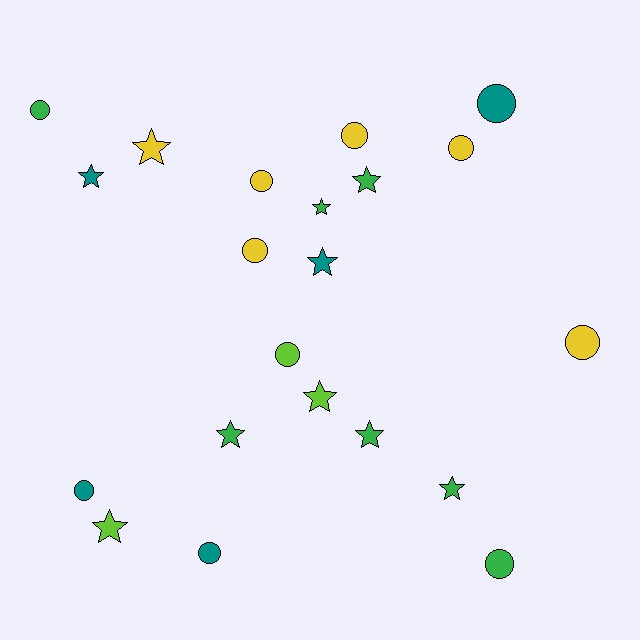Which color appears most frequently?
Green, with 7 objects.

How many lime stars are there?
There are 2 lime stars.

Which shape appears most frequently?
Circle, with 11 objects.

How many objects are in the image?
There are 21 objects.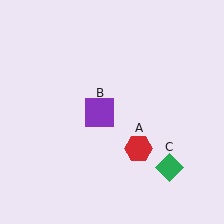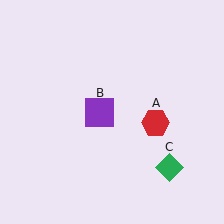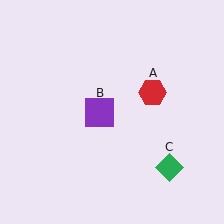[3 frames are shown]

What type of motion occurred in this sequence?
The red hexagon (object A) rotated counterclockwise around the center of the scene.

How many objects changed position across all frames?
1 object changed position: red hexagon (object A).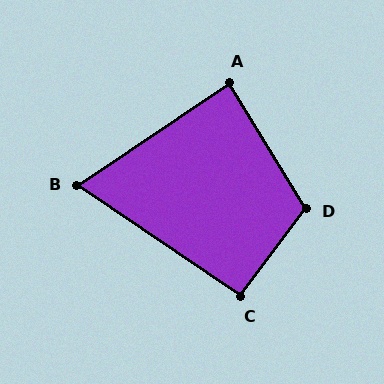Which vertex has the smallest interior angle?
B, at approximately 68 degrees.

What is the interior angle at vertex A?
Approximately 87 degrees (approximately right).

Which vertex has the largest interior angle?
D, at approximately 112 degrees.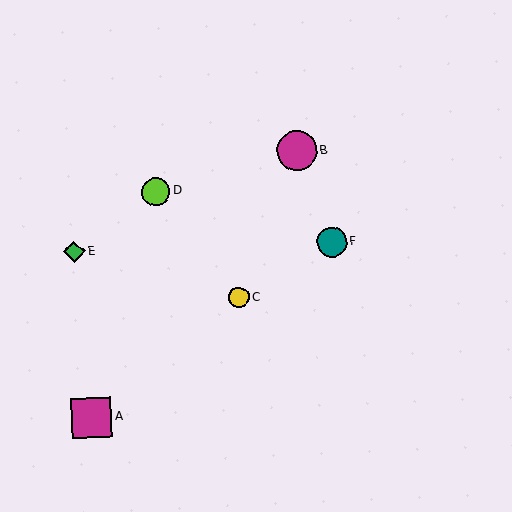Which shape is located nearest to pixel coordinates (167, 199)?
The lime circle (labeled D) at (156, 192) is nearest to that location.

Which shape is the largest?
The magenta square (labeled A) is the largest.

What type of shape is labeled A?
Shape A is a magenta square.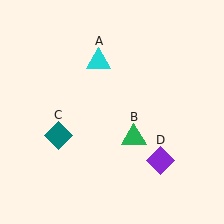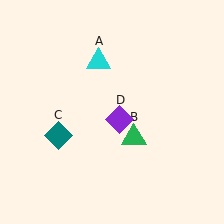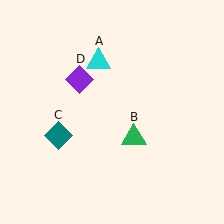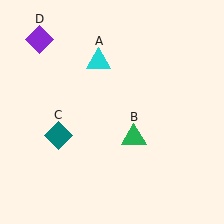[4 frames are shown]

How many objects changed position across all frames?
1 object changed position: purple diamond (object D).